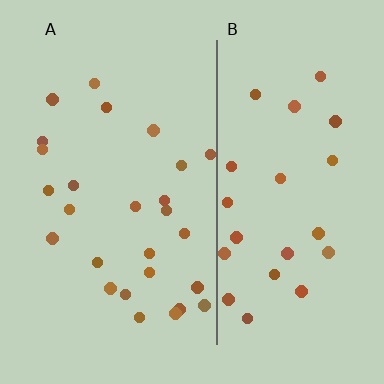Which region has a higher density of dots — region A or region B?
A (the left).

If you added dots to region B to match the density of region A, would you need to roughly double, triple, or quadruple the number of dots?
Approximately double.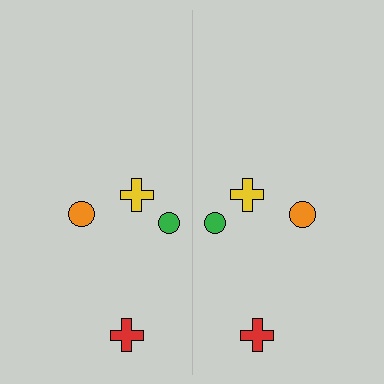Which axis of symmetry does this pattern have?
The pattern has a vertical axis of symmetry running through the center of the image.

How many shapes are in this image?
There are 8 shapes in this image.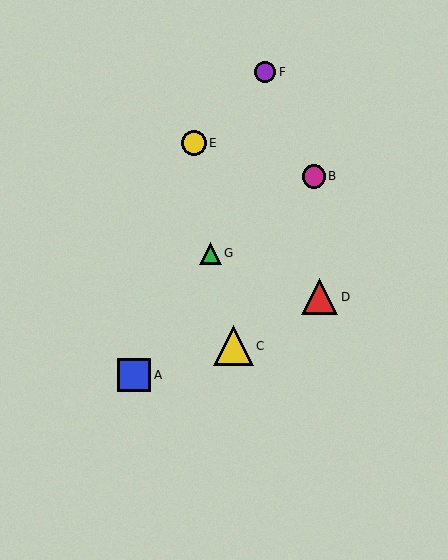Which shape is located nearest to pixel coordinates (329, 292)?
The red triangle (labeled D) at (319, 297) is nearest to that location.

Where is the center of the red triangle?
The center of the red triangle is at (319, 297).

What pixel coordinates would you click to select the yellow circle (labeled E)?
Click at (194, 143) to select the yellow circle E.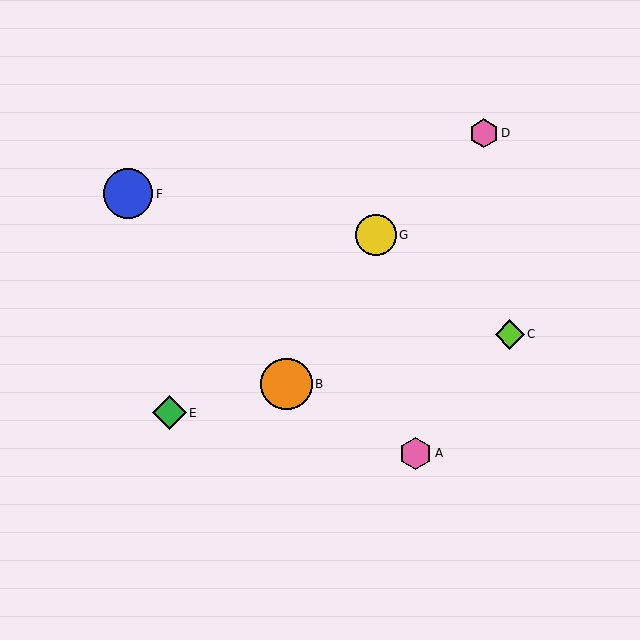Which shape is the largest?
The orange circle (labeled B) is the largest.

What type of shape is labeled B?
Shape B is an orange circle.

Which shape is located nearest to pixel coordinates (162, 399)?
The green diamond (labeled E) at (169, 413) is nearest to that location.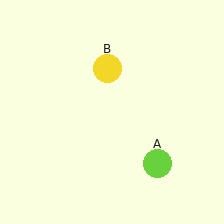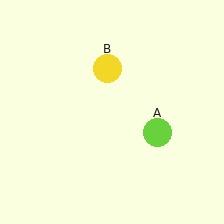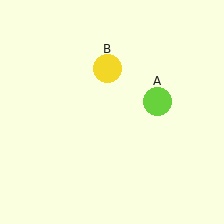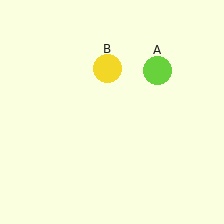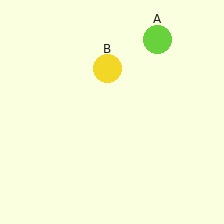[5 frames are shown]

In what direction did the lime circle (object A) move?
The lime circle (object A) moved up.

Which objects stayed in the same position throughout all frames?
Yellow circle (object B) remained stationary.